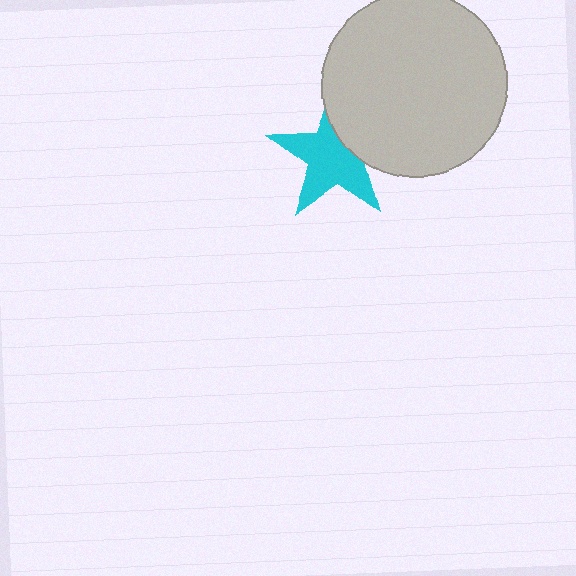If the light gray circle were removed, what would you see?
You would see the complete cyan star.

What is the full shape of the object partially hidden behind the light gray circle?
The partially hidden object is a cyan star.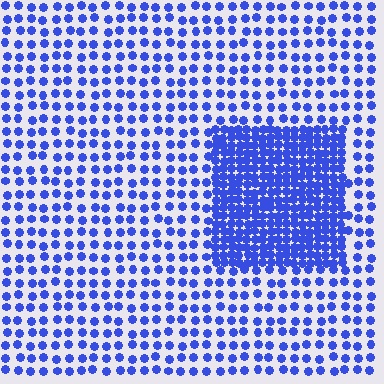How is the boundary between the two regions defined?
The boundary is defined by a change in element density (approximately 2.6x ratio). All elements are the same color, size, and shape.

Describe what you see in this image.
The image contains small blue elements arranged at two different densities. A rectangle-shaped region is visible where the elements are more densely packed than the surrounding area.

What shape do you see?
I see a rectangle.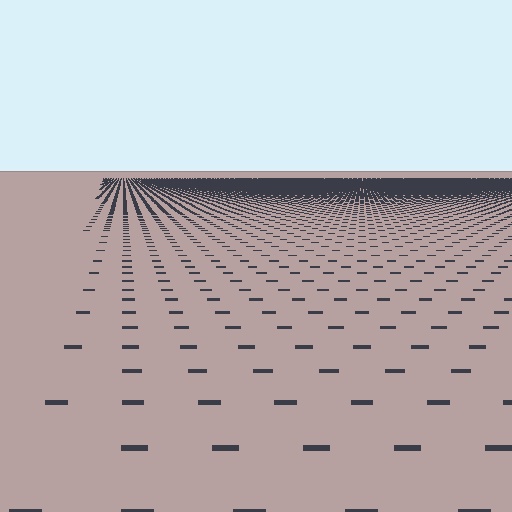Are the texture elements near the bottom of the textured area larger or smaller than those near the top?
Larger. Near the bottom, elements are closer to the viewer and appear at a bigger on-screen size.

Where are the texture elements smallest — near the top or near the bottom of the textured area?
Near the top.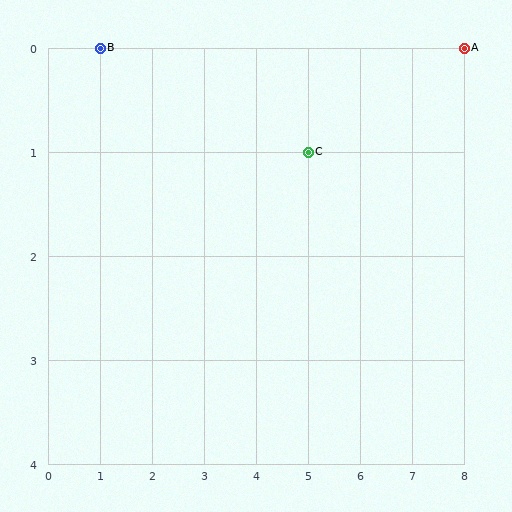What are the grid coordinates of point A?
Point A is at grid coordinates (8, 0).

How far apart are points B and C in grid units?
Points B and C are 4 columns and 1 row apart (about 4.1 grid units diagonally).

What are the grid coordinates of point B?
Point B is at grid coordinates (1, 0).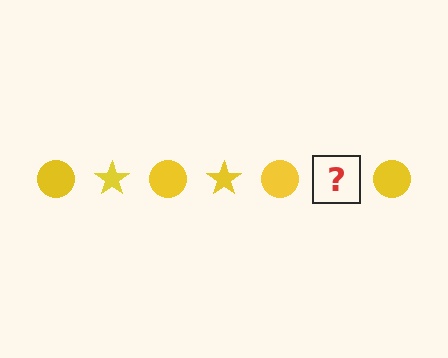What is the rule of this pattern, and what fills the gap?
The rule is that the pattern cycles through circle, star shapes in yellow. The gap should be filled with a yellow star.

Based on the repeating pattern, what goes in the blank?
The blank should be a yellow star.